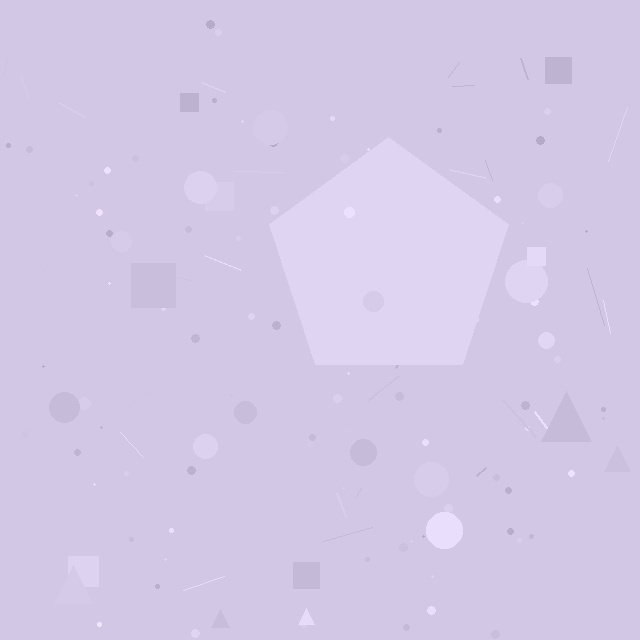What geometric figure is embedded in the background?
A pentagon is embedded in the background.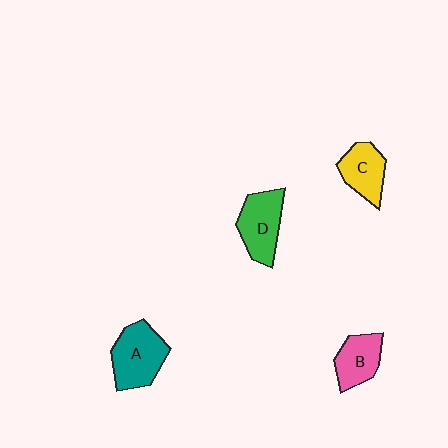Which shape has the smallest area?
Shape B (pink).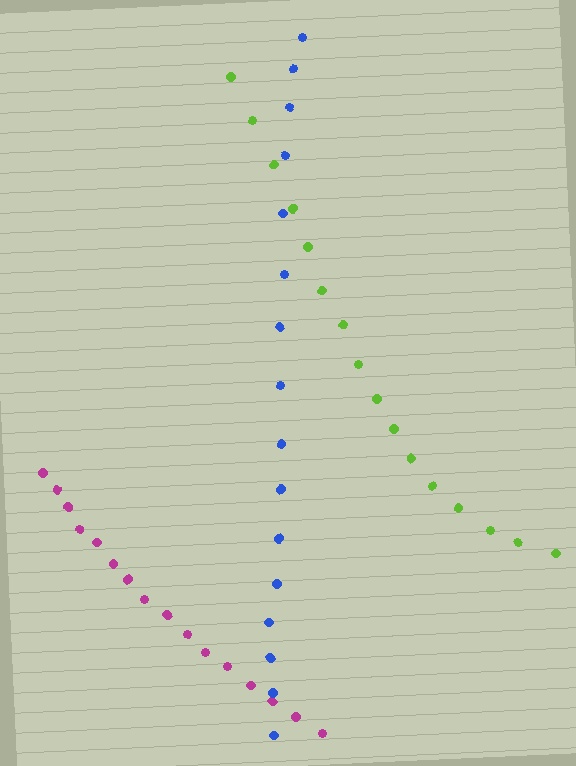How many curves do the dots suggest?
There are 3 distinct paths.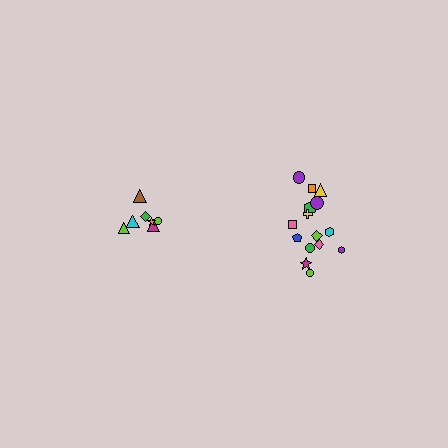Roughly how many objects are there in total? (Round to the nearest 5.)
Roughly 20 objects in total.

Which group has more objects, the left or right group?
The right group.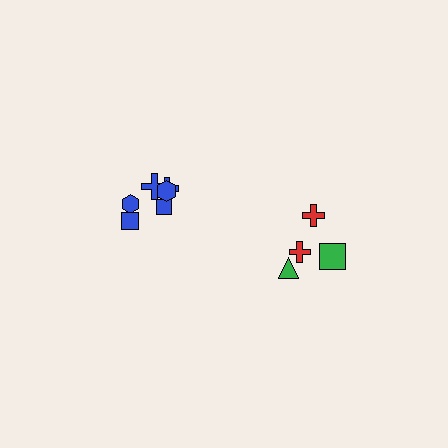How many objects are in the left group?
There are 6 objects.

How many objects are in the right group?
There are 4 objects.